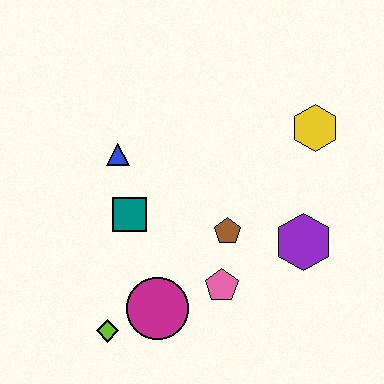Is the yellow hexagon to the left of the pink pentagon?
No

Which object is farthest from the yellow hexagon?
The lime diamond is farthest from the yellow hexagon.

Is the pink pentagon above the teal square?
No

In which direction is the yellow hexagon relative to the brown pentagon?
The yellow hexagon is above the brown pentagon.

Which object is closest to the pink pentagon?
The brown pentagon is closest to the pink pentagon.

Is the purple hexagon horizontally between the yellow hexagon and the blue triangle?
Yes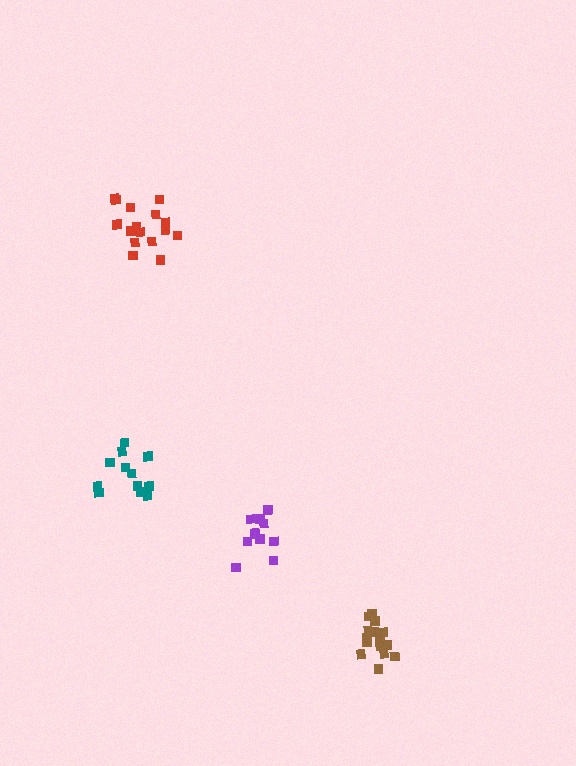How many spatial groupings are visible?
There are 4 spatial groupings.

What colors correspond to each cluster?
The clusters are colored: red, brown, teal, purple.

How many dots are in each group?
Group 1: 16 dots, Group 2: 15 dots, Group 3: 13 dots, Group 4: 13 dots (57 total).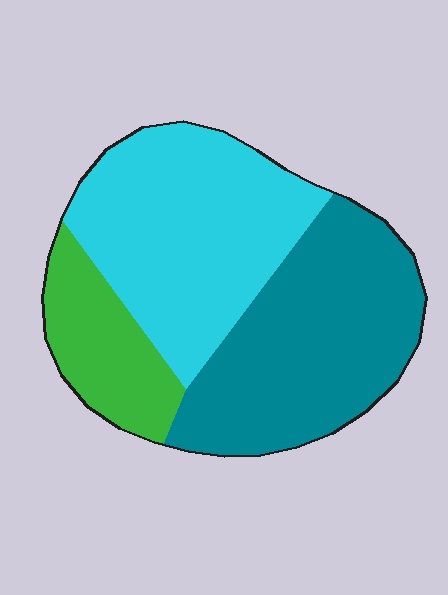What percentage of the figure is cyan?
Cyan takes up about two fifths (2/5) of the figure.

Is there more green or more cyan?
Cyan.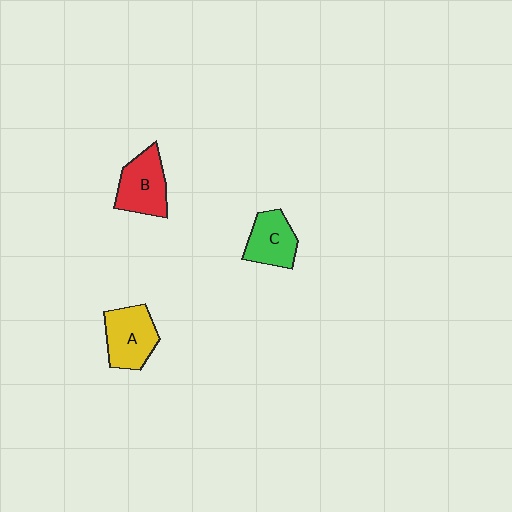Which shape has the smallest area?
Shape C (green).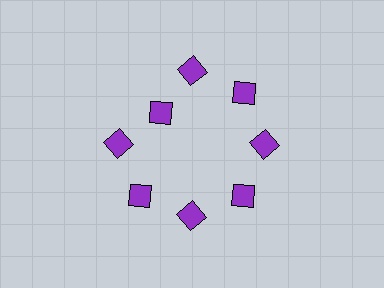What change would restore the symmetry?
The symmetry would be restored by moving it outward, back onto the ring so that all 8 diamonds sit at equal angles and equal distance from the center.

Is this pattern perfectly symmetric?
No. The 8 purple diamonds are arranged in a ring, but one element near the 10 o'clock position is pulled inward toward the center, breaking the 8-fold rotational symmetry.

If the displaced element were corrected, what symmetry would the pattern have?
It would have 8-fold rotational symmetry — the pattern would map onto itself every 45 degrees.